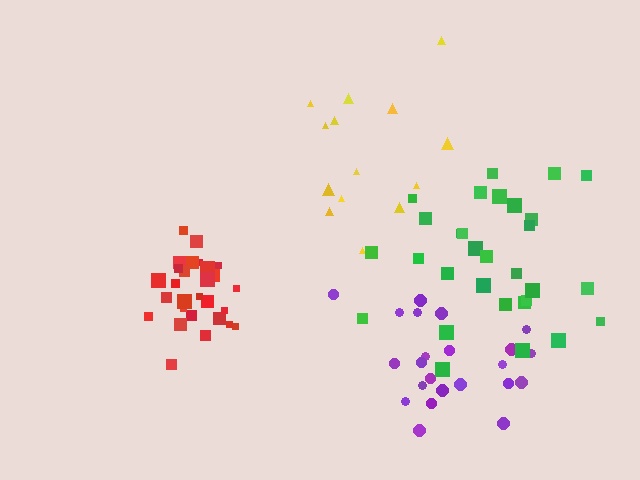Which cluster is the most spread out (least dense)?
Yellow.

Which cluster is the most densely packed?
Red.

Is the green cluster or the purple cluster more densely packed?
Purple.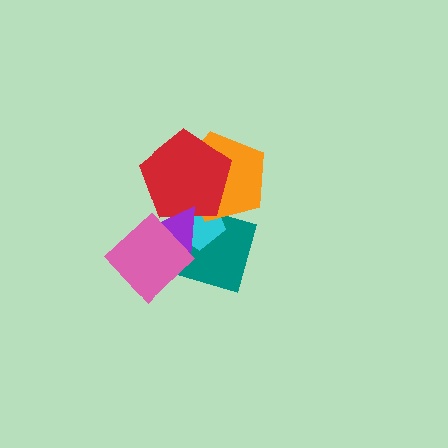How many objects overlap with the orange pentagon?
3 objects overlap with the orange pentagon.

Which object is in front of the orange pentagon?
The red pentagon is in front of the orange pentagon.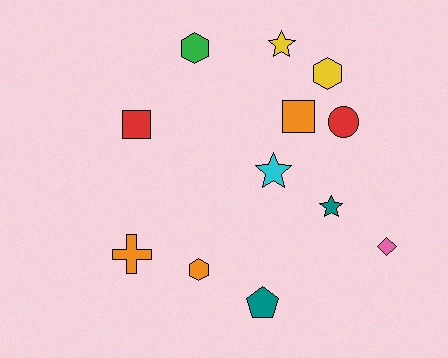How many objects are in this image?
There are 12 objects.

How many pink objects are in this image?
There is 1 pink object.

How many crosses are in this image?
There is 1 cross.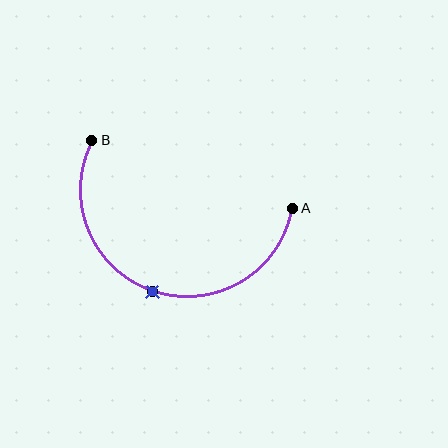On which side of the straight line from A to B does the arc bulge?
The arc bulges below the straight line connecting A and B.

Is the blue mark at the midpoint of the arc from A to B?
Yes. The blue mark lies on the arc at equal arc-length from both A and B — it is the arc midpoint.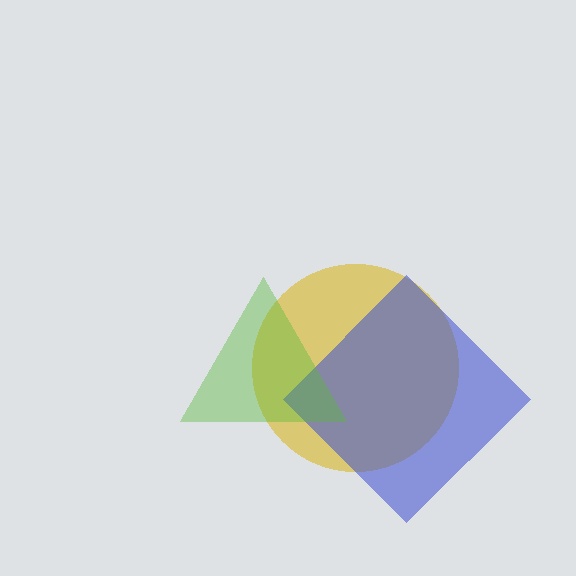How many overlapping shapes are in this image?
There are 3 overlapping shapes in the image.